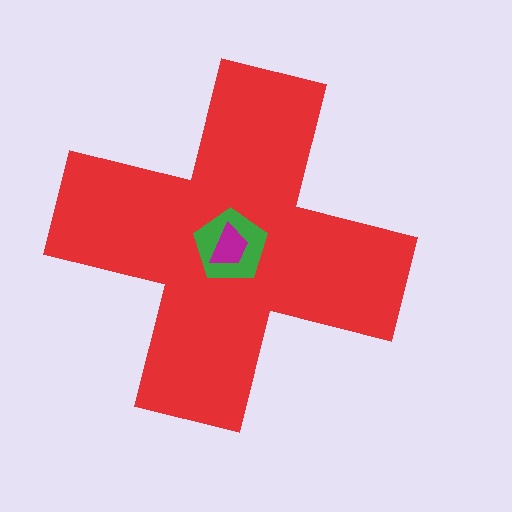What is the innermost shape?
The magenta trapezoid.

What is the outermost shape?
The red cross.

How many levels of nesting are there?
3.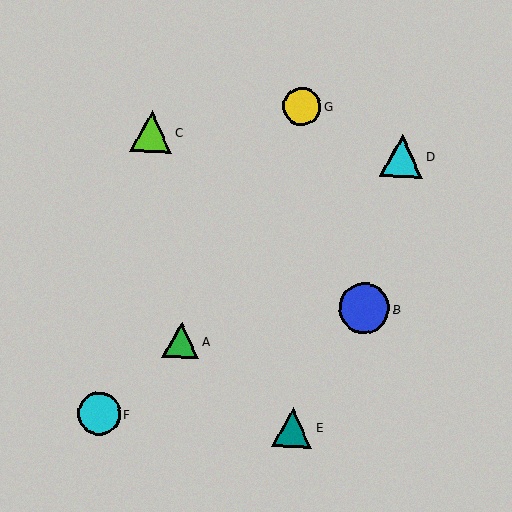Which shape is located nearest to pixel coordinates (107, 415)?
The cyan circle (labeled F) at (99, 414) is nearest to that location.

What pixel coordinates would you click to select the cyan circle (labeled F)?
Click at (99, 414) to select the cyan circle F.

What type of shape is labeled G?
Shape G is a yellow circle.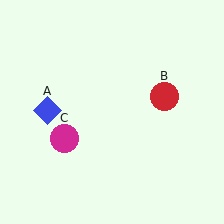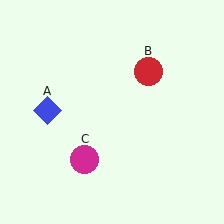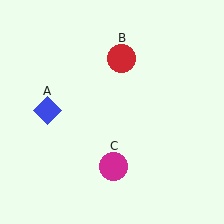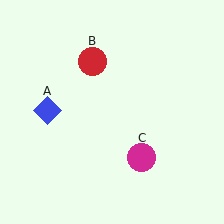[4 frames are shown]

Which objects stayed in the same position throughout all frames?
Blue diamond (object A) remained stationary.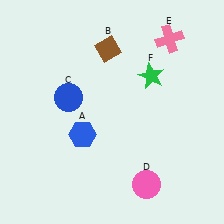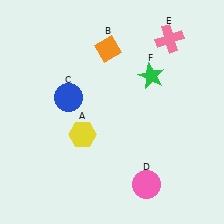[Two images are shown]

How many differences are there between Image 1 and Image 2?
There are 2 differences between the two images.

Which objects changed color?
A changed from blue to yellow. B changed from brown to orange.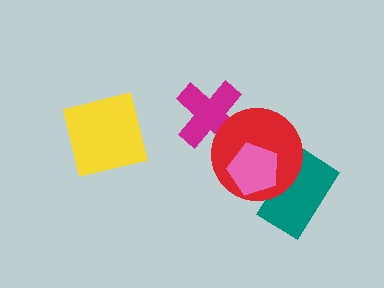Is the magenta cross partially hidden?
Yes, it is partially covered by another shape.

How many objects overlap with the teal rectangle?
2 objects overlap with the teal rectangle.